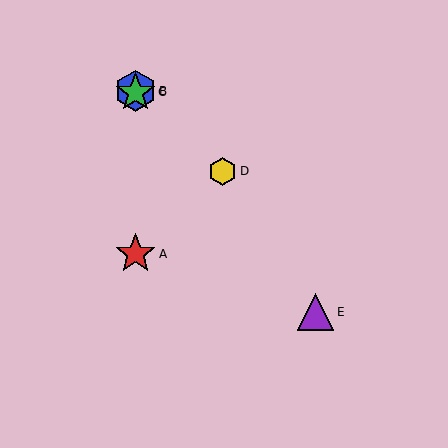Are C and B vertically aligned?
Yes, both are at x≈136.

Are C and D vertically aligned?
No, C is at x≈136 and D is at x≈222.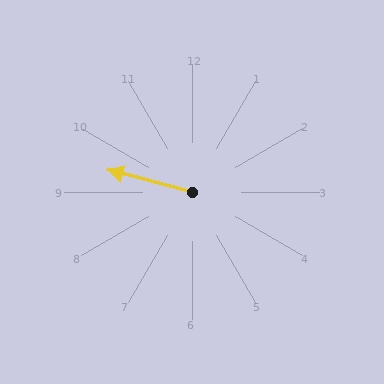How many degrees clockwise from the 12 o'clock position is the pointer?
Approximately 285 degrees.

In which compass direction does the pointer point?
West.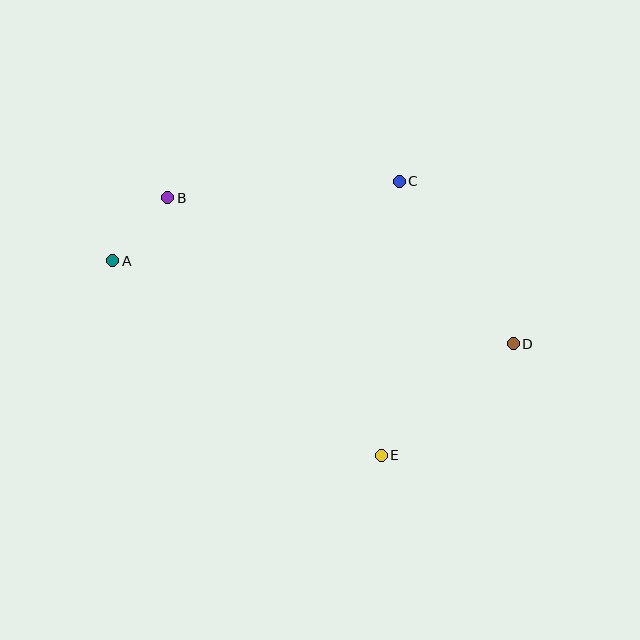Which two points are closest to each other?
Points A and B are closest to each other.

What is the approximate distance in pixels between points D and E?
The distance between D and E is approximately 173 pixels.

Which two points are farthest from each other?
Points A and D are farthest from each other.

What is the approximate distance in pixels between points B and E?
The distance between B and E is approximately 334 pixels.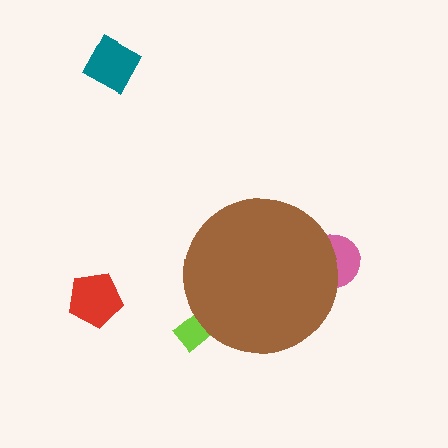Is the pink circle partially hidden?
Yes, the pink circle is partially hidden behind the brown circle.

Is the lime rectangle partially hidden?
Yes, the lime rectangle is partially hidden behind the brown circle.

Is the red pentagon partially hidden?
No, the red pentagon is fully visible.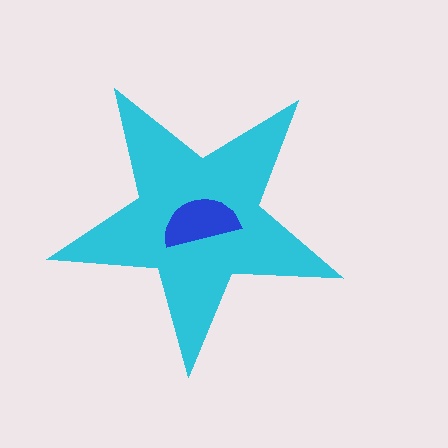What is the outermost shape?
The cyan star.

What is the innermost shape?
The blue semicircle.